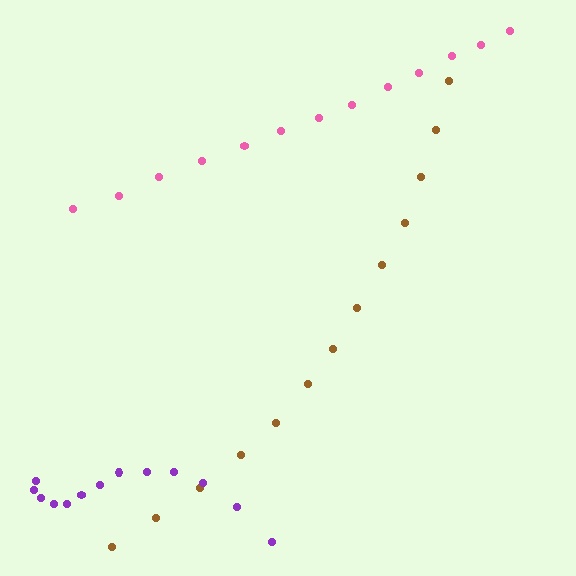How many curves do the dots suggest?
There are 3 distinct paths.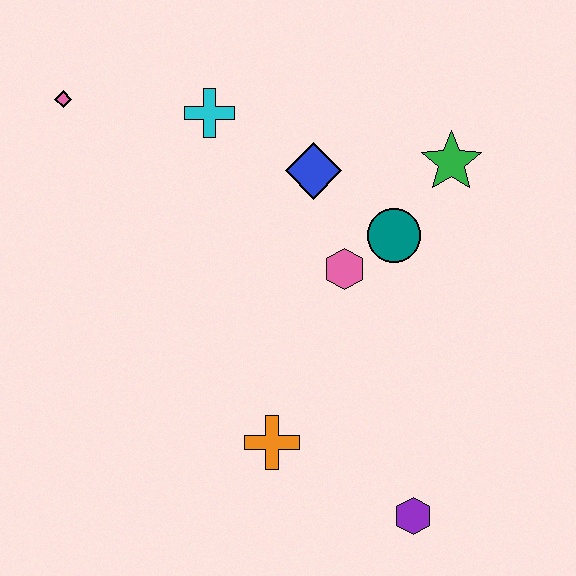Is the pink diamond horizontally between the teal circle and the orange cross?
No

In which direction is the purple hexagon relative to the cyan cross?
The purple hexagon is below the cyan cross.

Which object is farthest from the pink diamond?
The purple hexagon is farthest from the pink diamond.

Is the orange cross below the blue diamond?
Yes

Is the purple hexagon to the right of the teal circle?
Yes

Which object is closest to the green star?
The teal circle is closest to the green star.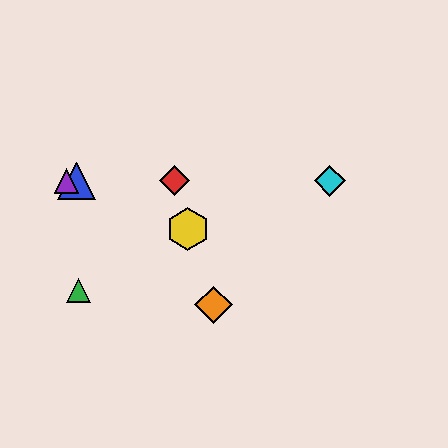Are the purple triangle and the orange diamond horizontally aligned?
No, the purple triangle is at y≈181 and the orange diamond is at y≈305.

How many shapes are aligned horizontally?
4 shapes (the red diamond, the blue triangle, the purple triangle, the cyan diamond) are aligned horizontally.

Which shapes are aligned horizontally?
The red diamond, the blue triangle, the purple triangle, the cyan diamond are aligned horizontally.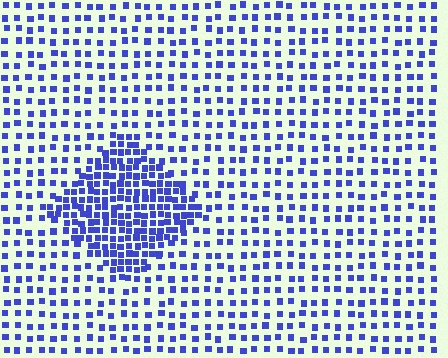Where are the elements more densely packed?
The elements are more densely packed inside the diamond boundary.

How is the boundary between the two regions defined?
The boundary is defined by a change in element density (approximately 2.3x ratio). All elements are the same color, size, and shape.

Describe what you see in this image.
The image contains small blue elements arranged at two different densities. A diamond-shaped region is visible where the elements are more densely packed than the surrounding area.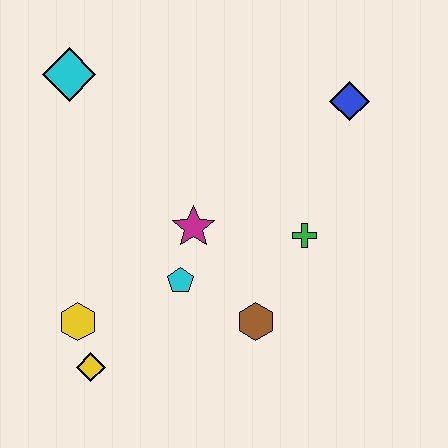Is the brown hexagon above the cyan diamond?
No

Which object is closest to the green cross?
The brown hexagon is closest to the green cross.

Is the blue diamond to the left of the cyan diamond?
No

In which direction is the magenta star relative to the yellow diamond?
The magenta star is above the yellow diamond.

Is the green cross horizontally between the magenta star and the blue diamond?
Yes